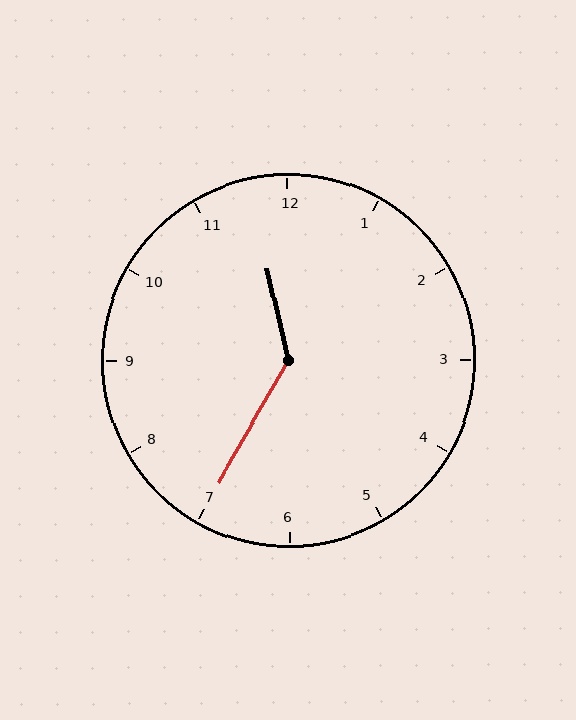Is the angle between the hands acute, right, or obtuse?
It is obtuse.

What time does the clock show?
11:35.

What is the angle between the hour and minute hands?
Approximately 138 degrees.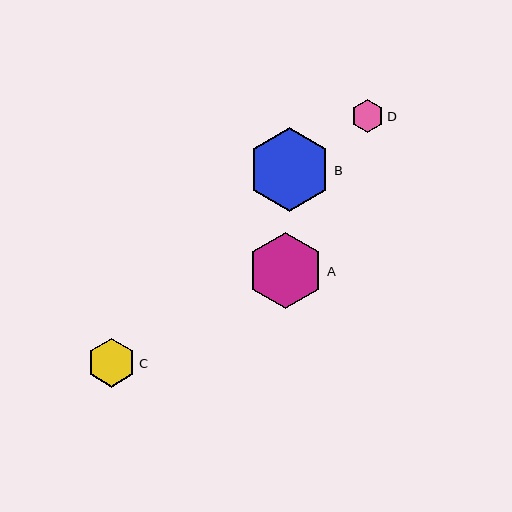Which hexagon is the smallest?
Hexagon D is the smallest with a size of approximately 33 pixels.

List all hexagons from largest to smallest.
From largest to smallest: B, A, C, D.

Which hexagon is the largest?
Hexagon B is the largest with a size of approximately 83 pixels.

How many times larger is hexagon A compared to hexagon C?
Hexagon A is approximately 1.6 times the size of hexagon C.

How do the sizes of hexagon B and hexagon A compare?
Hexagon B and hexagon A are approximately the same size.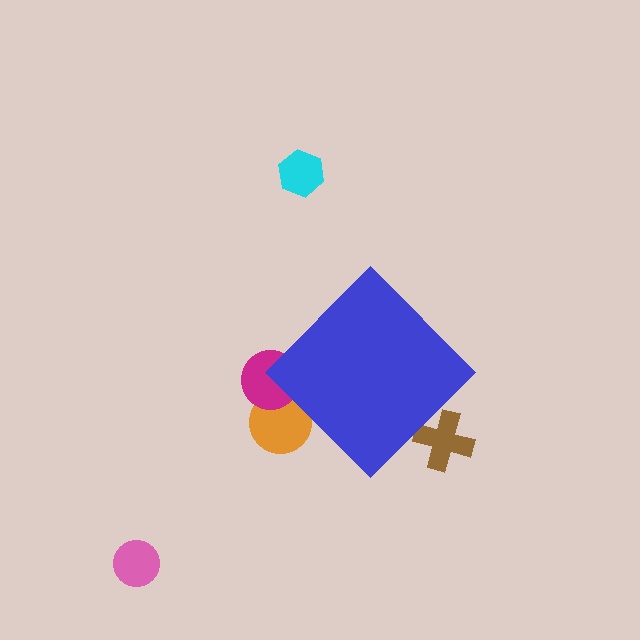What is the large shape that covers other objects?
A blue diamond.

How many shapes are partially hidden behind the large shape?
3 shapes are partially hidden.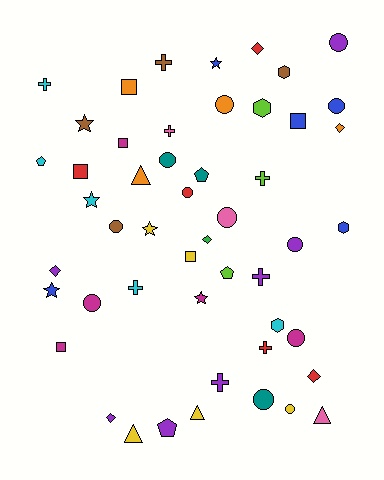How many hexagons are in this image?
There are 4 hexagons.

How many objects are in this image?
There are 50 objects.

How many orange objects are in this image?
There are 4 orange objects.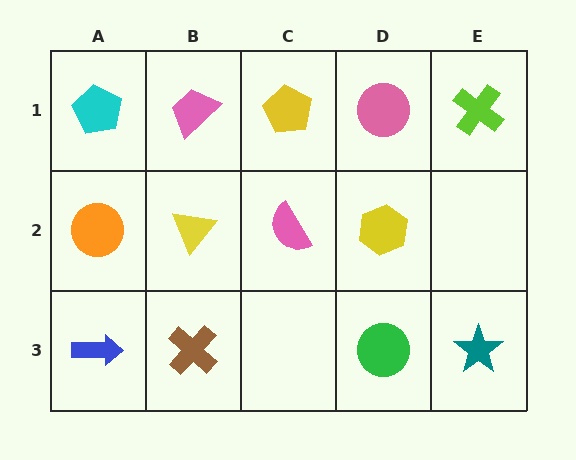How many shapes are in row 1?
5 shapes.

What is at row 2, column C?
A pink semicircle.